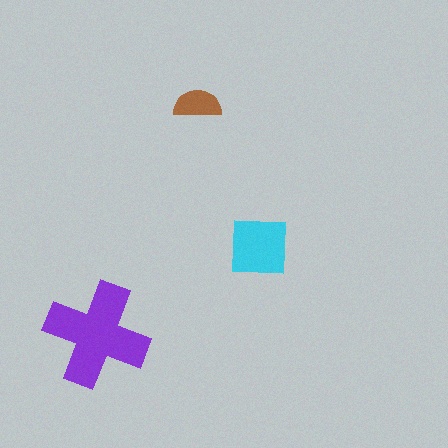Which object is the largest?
The purple cross.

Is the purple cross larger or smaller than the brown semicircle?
Larger.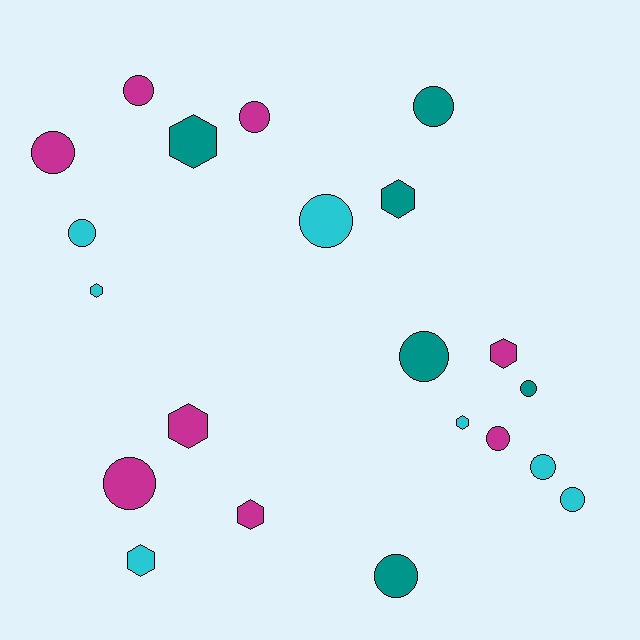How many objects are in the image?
There are 21 objects.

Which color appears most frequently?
Magenta, with 8 objects.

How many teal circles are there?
There are 4 teal circles.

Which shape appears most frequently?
Circle, with 13 objects.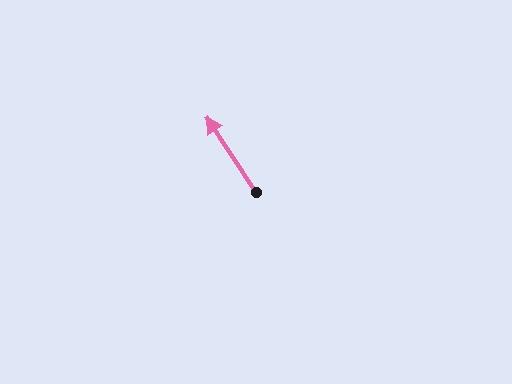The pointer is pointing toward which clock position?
Roughly 11 o'clock.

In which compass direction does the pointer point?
Northwest.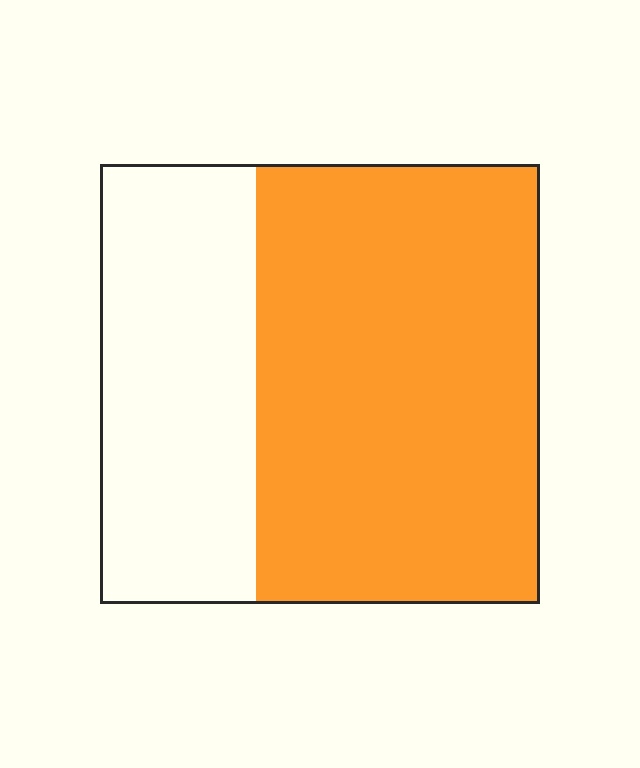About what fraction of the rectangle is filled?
About five eighths (5/8).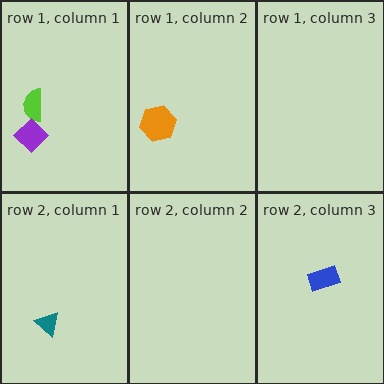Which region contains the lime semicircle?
The row 1, column 1 region.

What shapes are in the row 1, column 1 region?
The lime semicircle, the purple diamond.